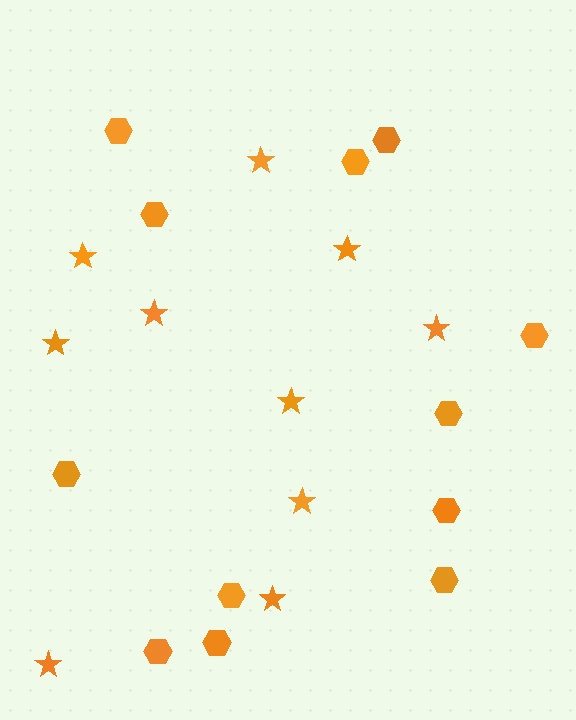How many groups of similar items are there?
There are 2 groups: one group of hexagons (12) and one group of stars (10).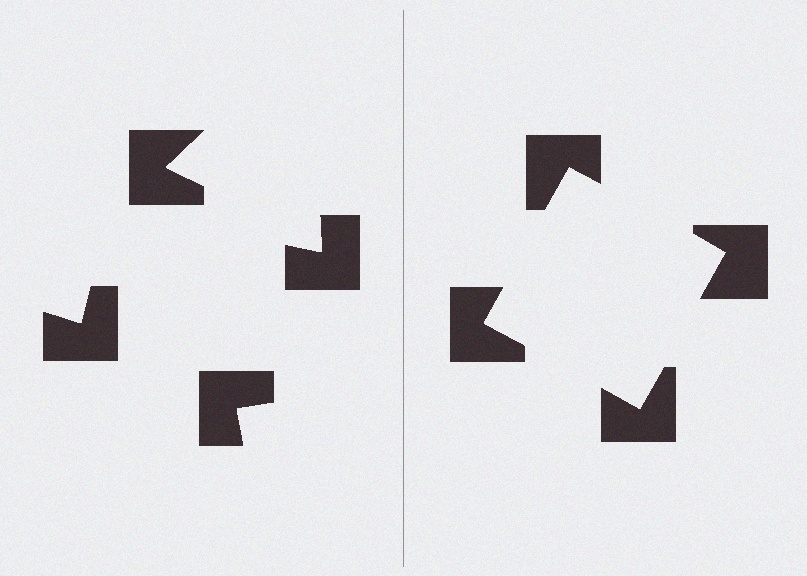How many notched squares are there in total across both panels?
8 — 4 on each side.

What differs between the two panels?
The notched squares are positioned identically on both sides; only the wedge orientations differ. On the right they align to a square; on the left they are misaligned.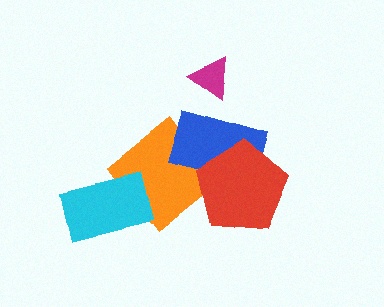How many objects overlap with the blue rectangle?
2 objects overlap with the blue rectangle.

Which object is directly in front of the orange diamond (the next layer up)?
The blue rectangle is directly in front of the orange diamond.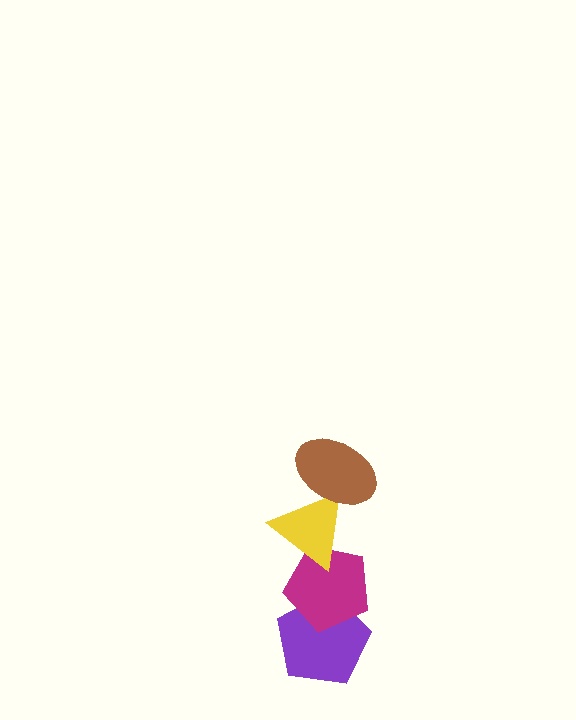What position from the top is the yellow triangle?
The yellow triangle is 2nd from the top.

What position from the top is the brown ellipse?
The brown ellipse is 1st from the top.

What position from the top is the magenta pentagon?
The magenta pentagon is 3rd from the top.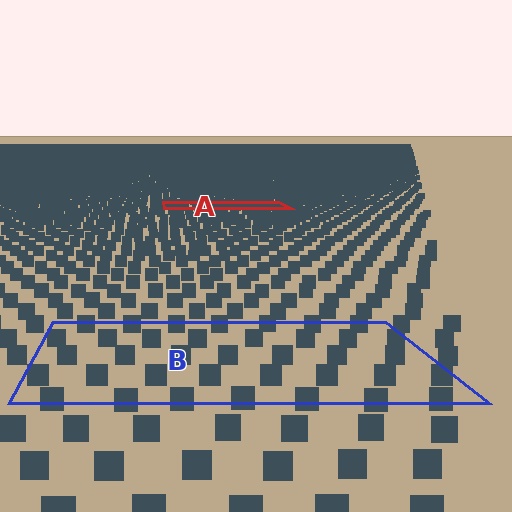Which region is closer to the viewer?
Region B is closer. The texture elements there are larger and more spread out.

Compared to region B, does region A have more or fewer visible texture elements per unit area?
Region A has more texture elements per unit area — they are packed more densely because it is farther away.